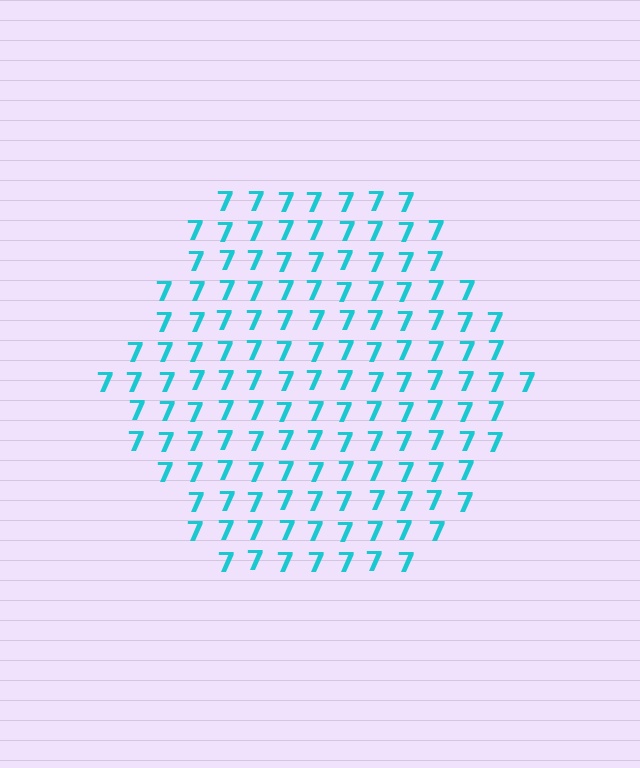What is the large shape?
The large shape is a hexagon.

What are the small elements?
The small elements are digit 7's.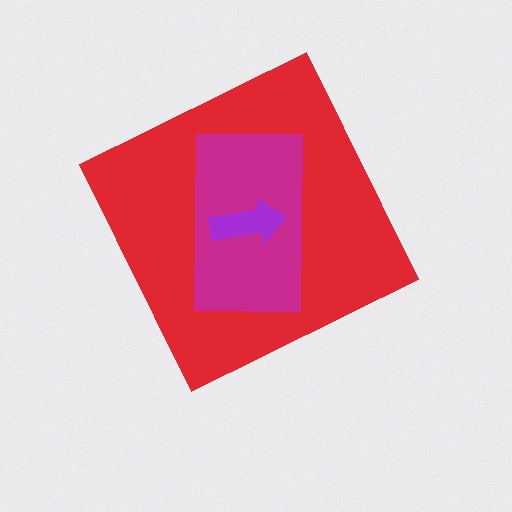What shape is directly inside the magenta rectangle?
The purple arrow.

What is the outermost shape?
The red diamond.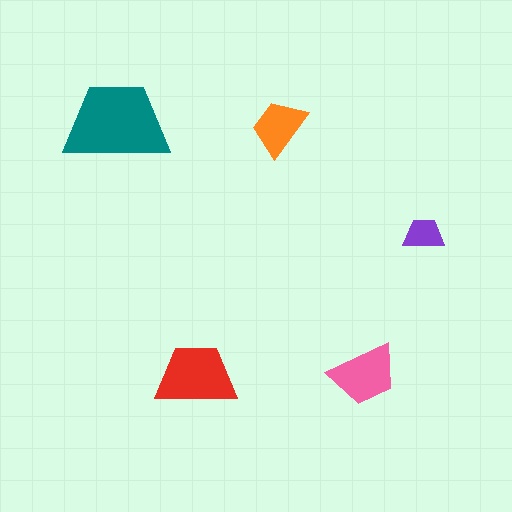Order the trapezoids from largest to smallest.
the teal one, the red one, the pink one, the orange one, the purple one.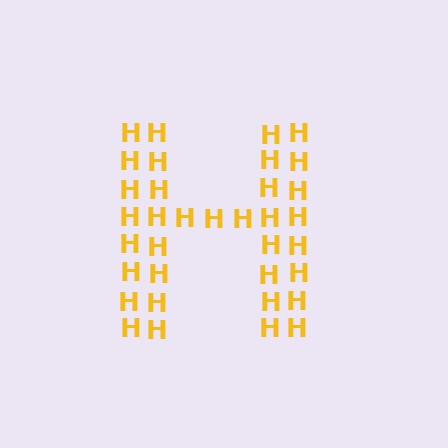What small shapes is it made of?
It is made of small letter H's.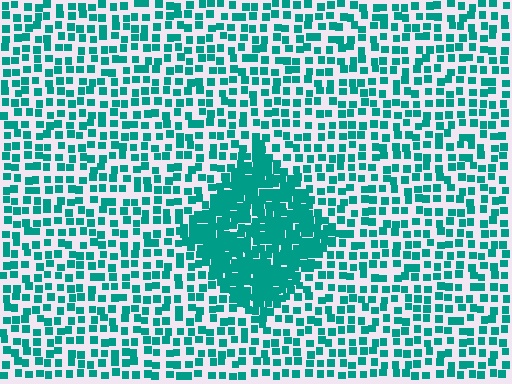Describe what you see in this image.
The image contains small teal elements arranged at two different densities. A diamond-shaped region is visible where the elements are more densely packed than the surrounding area.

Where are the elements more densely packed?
The elements are more densely packed inside the diamond boundary.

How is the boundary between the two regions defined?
The boundary is defined by a change in element density (approximately 2.4x ratio). All elements are the same color, size, and shape.